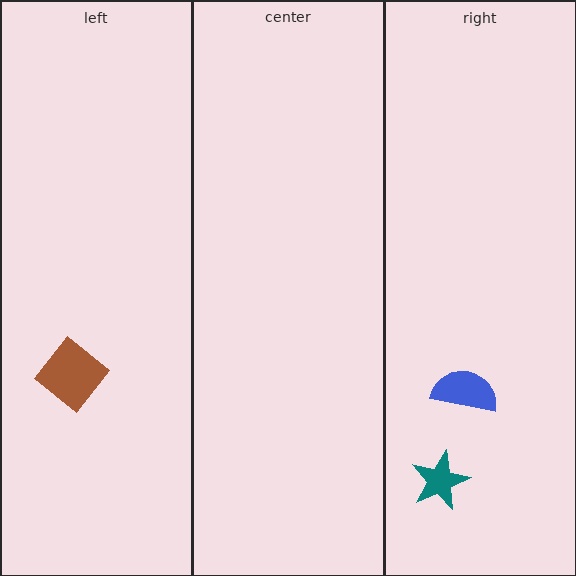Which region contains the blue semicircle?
The right region.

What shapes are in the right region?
The teal star, the blue semicircle.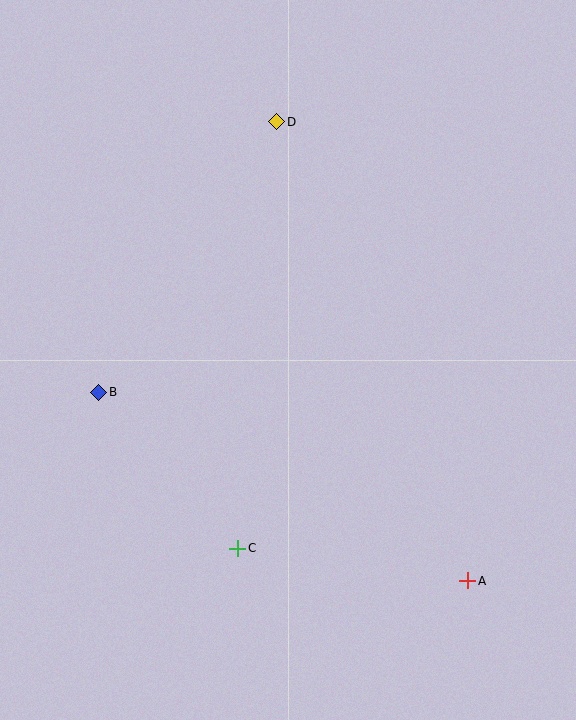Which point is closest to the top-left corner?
Point D is closest to the top-left corner.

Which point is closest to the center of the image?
Point B at (99, 392) is closest to the center.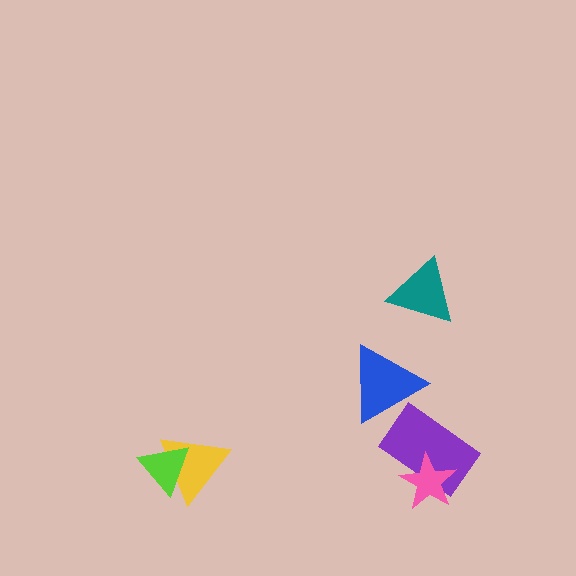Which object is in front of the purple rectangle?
The pink star is in front of the purple rectangle.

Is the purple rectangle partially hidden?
Yes, it is partially covered by another shape.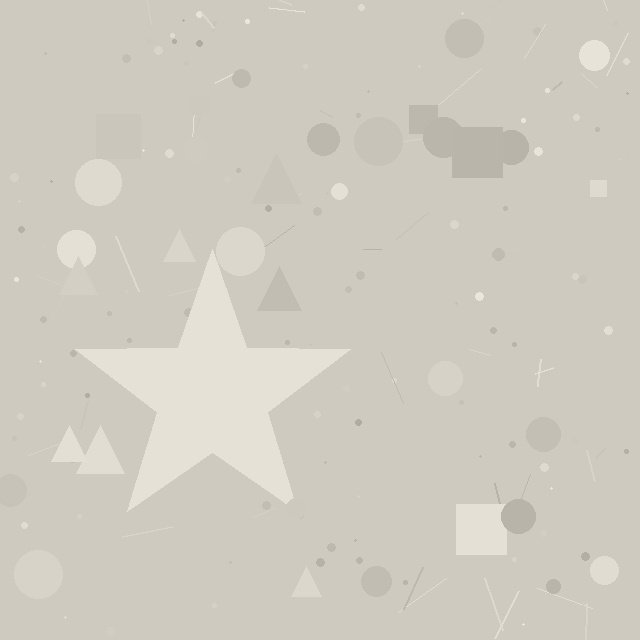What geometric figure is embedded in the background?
A star is embedded in the background.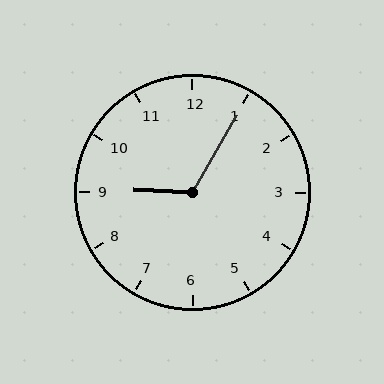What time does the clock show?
9:05.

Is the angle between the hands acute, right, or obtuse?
It is obtuse.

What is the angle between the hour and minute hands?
Approximately 118 degrees.